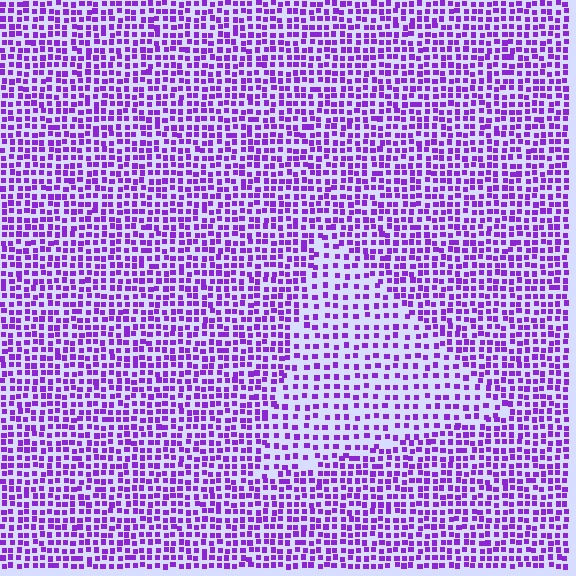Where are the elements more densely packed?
The elements are more densely packed outside the triangle boundary.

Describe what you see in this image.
The image contains small purple elements arranged at two different densities. A triangle-shaped region is visible where the elements are less densely packed than the surrounding area.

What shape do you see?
I see a triangle.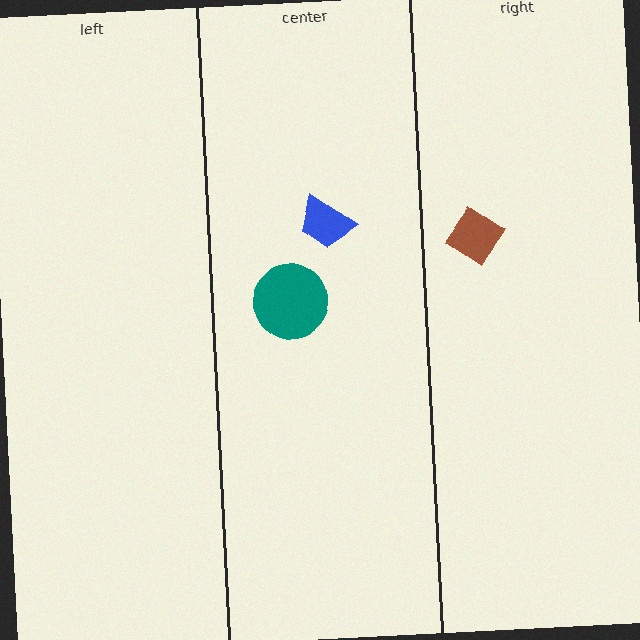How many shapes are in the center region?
2.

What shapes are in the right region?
The brown diamond.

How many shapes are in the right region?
1.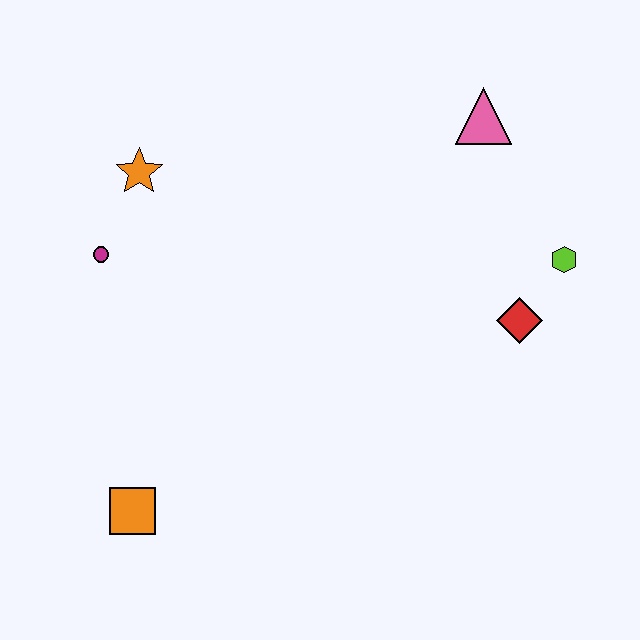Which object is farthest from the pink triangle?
The orange square is farthest from the pink triangle.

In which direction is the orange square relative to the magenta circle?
The orange square is below the magenta circle.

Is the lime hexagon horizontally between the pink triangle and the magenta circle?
No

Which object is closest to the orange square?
The magenta circle is closest to the orange square.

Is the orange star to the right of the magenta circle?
Yes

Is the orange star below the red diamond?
No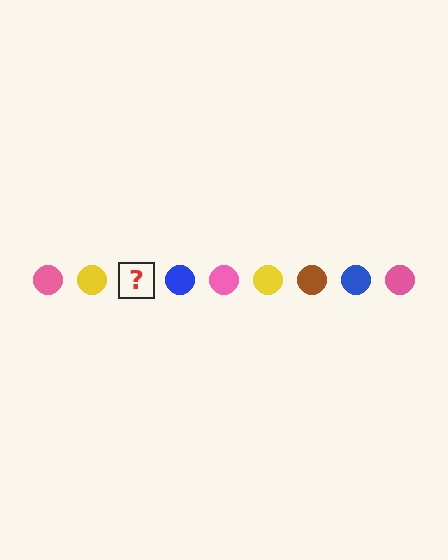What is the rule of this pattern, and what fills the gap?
The rule is that the pattern cycles through pink, yellow, brown, blue circles. The gap should be filled with a brown circle.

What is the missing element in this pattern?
The missing element is a brown circle.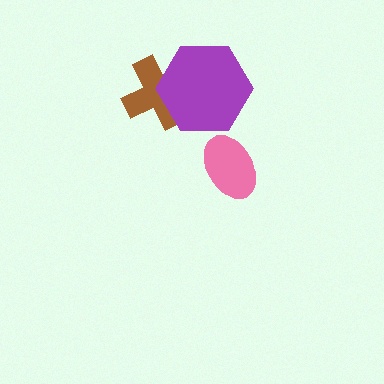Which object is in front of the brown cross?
The purple hexagon is in front of the brown cross.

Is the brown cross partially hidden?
Yes, it is partially covered by another shape.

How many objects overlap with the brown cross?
1 object overlaps with the brown cross.